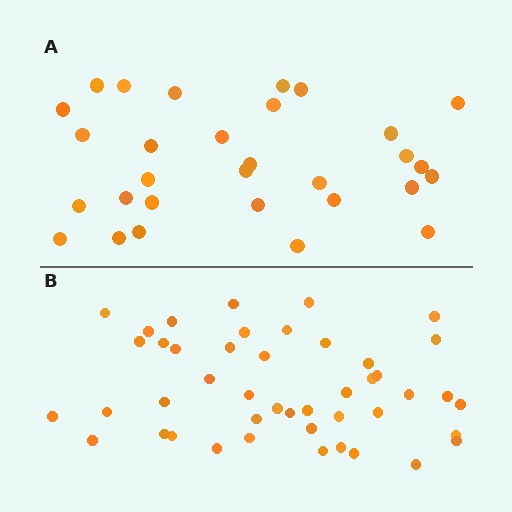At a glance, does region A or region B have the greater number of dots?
Region B (the bottom region) has more dots.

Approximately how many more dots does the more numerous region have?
Region B has approximately 15 more dots than region A.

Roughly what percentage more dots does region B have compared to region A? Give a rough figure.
About 50% more.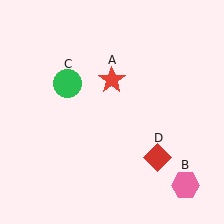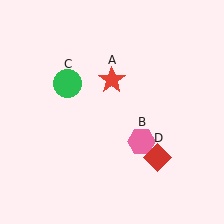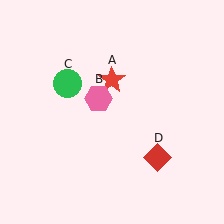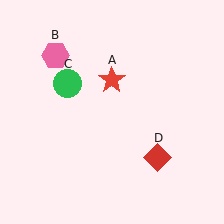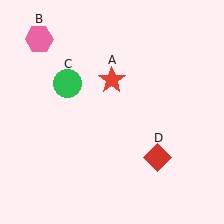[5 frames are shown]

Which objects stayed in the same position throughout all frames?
Red star (object A) and green circle (object C) and red diamond (object D) remained stationary.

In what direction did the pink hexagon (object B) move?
The pink hexagon (object B) moved up and to the left.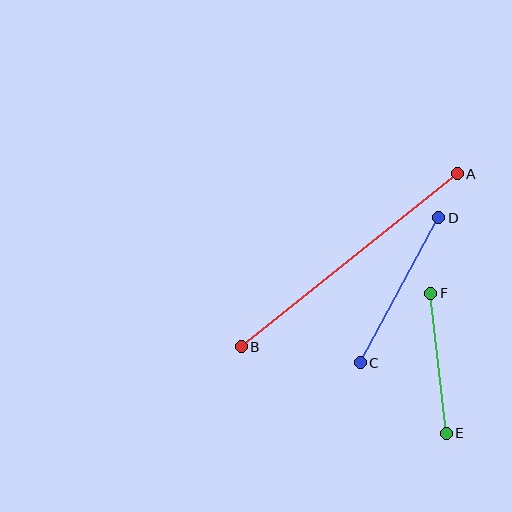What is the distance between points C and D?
The distance is approximately 165 pixels.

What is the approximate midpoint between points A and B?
The midpoint is at approximately (349, 260) pixels.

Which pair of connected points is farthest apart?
Points A and B are farthest apart.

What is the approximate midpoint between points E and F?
The midpoint is at approximately (438, 363) pixels.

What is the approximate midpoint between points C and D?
The midpoint is at approximately (399, 290) pixels.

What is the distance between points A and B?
The distance is approximately 277 pixels.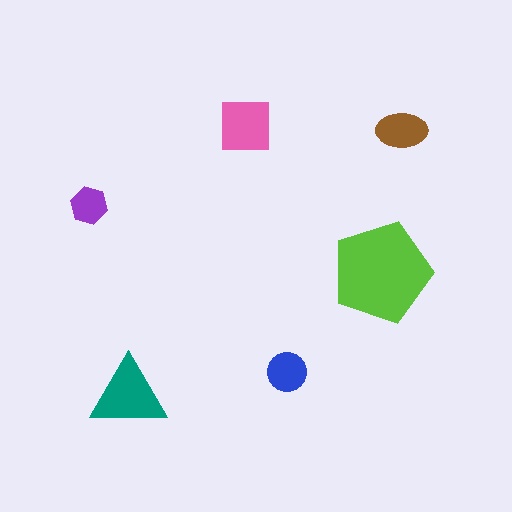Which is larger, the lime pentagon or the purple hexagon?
The lime pentagon.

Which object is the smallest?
The purple hexagon.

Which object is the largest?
The lime pentagon.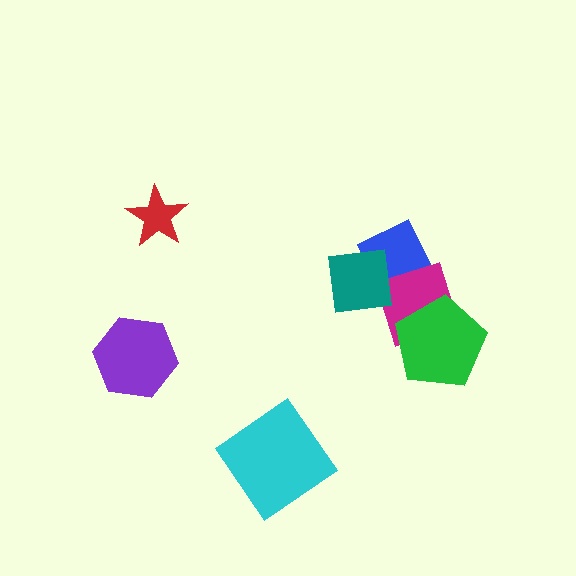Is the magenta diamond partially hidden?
Yes, it is partially covered by another shape.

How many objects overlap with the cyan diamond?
0 objects overlap with the cyan diamond.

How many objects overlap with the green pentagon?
1 object overlaps with the green pentagon.